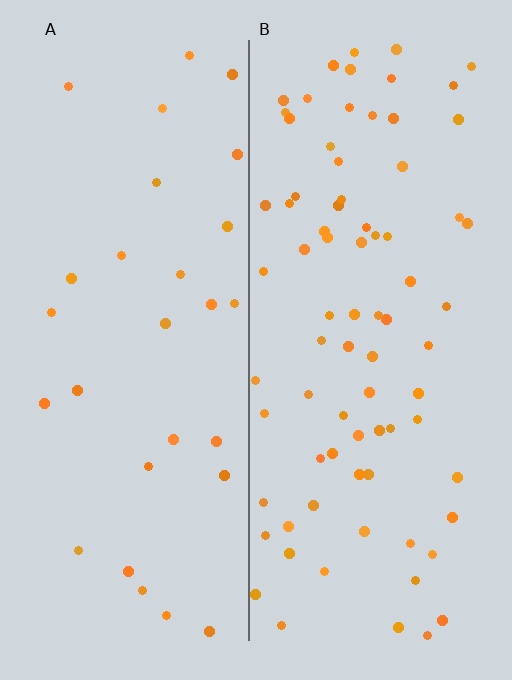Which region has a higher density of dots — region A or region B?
B (the right).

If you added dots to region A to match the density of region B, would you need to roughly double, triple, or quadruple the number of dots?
Approximately triple.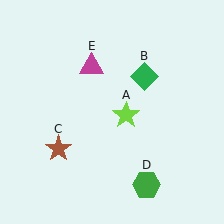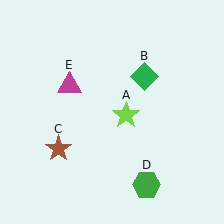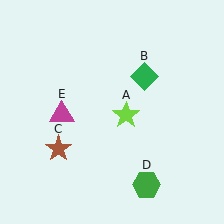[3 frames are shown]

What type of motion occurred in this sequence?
The magenta triangle (object E) rotated counterclockwise around the center of the scene.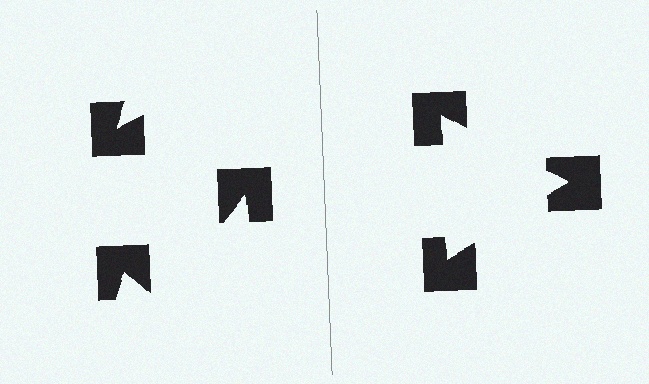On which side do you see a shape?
An illusory triangle appears on the right side. On the left side the wedge cuts are rotated, so no coherent shape forms.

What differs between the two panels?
The notched squares are positioned identically on both sides; only the wedge orientations differ. On the right they align to a triangle; on the left they are misaligned.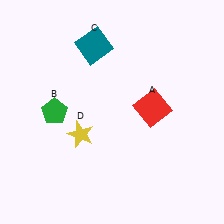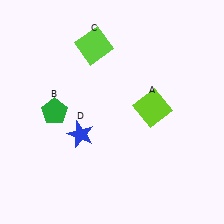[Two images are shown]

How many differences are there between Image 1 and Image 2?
There are 3 differences between the two images.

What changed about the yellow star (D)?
In Image 1, D is yellow. In Image 2, it changed to blue.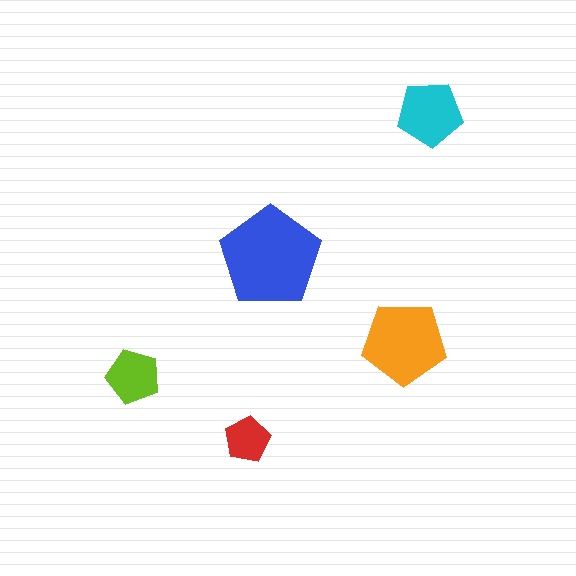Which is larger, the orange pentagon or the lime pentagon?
The orange one.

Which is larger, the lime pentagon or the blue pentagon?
The blue one.